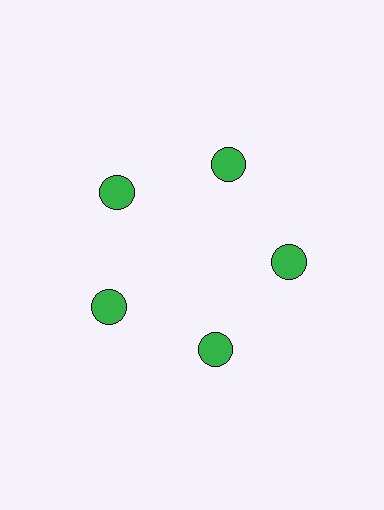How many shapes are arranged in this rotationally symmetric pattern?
There are 5 shapes, arranged in 5 groups of 1.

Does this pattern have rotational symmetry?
Yes, this pattern has 5-fold rotational symmetry. It looks the same after rotating 72 degrees around the center.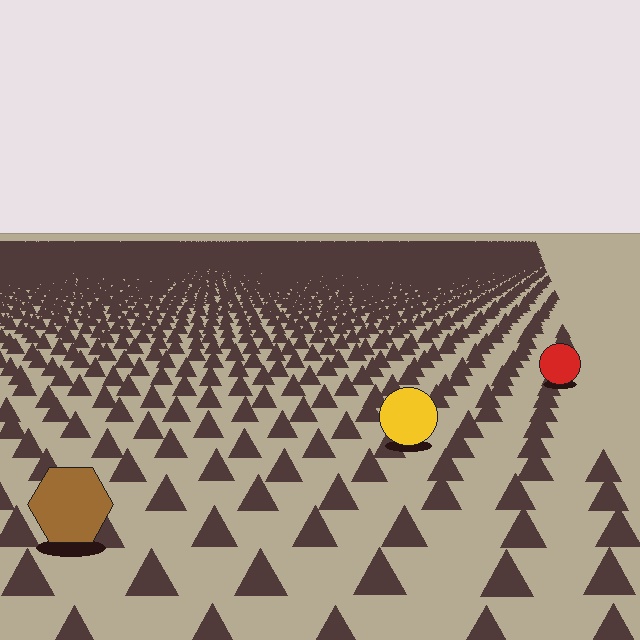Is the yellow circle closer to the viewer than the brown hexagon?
No. The brown hexagon is closer — you can tell from the texture gradient: the ground texture is coarser near it.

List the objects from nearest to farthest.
From nearest to farthest: the brown hexagon, the yellow circle, the red circle.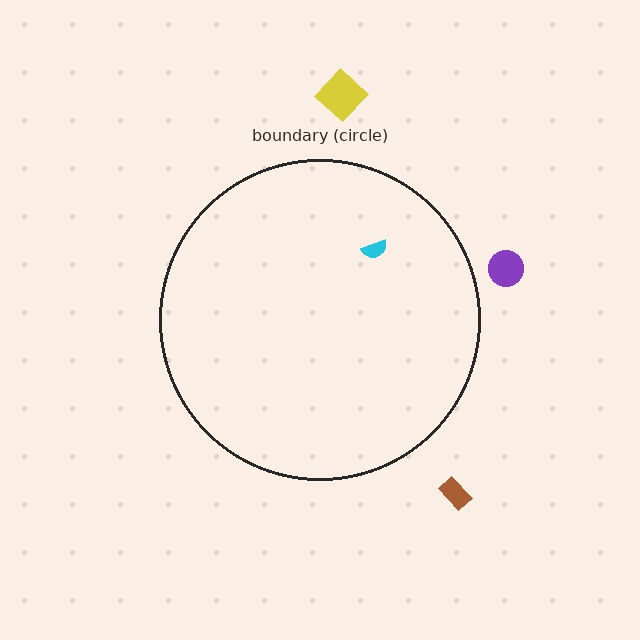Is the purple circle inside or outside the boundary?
Outside.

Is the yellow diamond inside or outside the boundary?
Outside.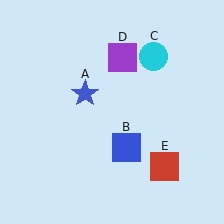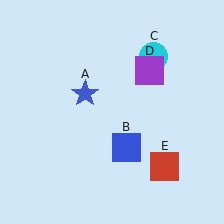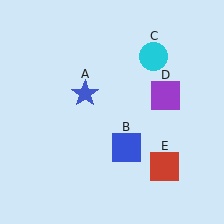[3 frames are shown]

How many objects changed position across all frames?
1 object changed position: purple square (object D).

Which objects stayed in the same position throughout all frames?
Blue star (object A) and blue square (object B) and cyan circle (object C) and red square (object E) remained stationary.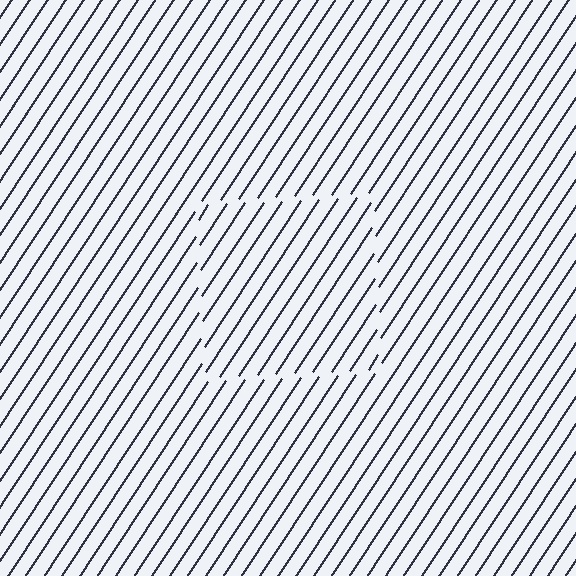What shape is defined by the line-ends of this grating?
An illusory square. The interior of the shape contains the same grating, shifted by half a period — the contour is defined by the phase discontinuity where line-ends from the inner and outer gratings abut.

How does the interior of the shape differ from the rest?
The interior of the shape contains the same grating, shifted by half a period — the contour is defined by the phase discontinuity where line-ends from the inner and outer gratings abut.